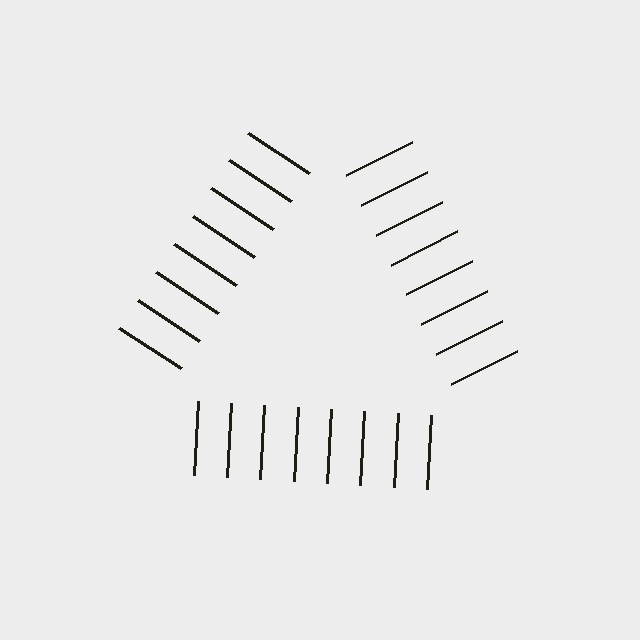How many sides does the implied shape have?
3 sides — the line-ends trace a triangle.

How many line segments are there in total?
24 — 8 along each of the 3 edges.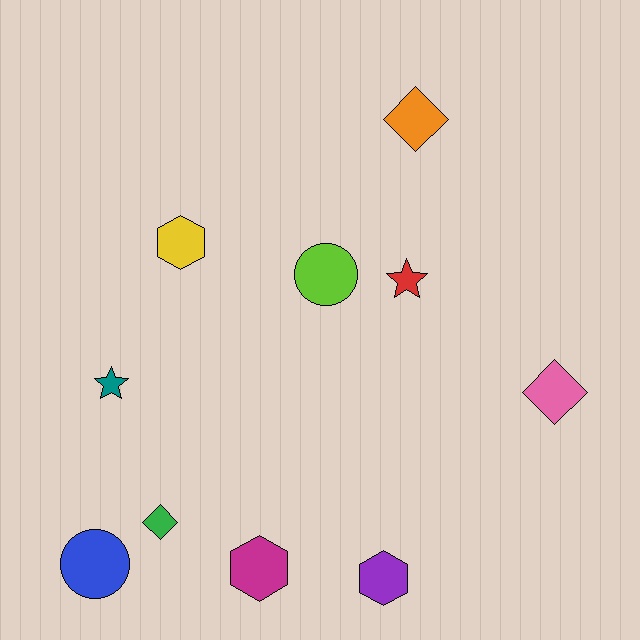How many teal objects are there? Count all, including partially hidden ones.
There is 1 teal object.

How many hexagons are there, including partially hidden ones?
There are 3 hexagons.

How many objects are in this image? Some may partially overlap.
There are 10 objects.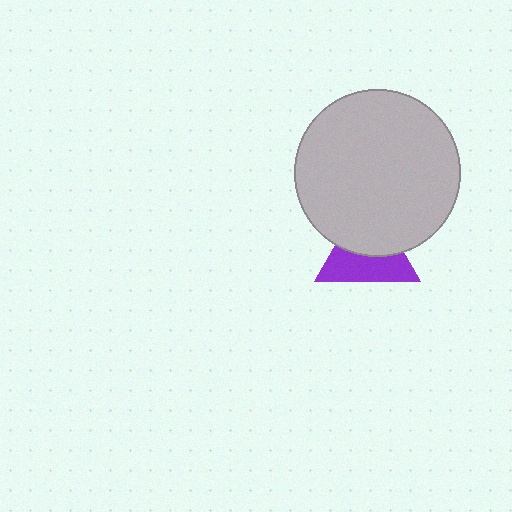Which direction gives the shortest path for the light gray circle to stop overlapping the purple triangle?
Moving up gives the shortest separation.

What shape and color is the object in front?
The object in front is a light gray circle.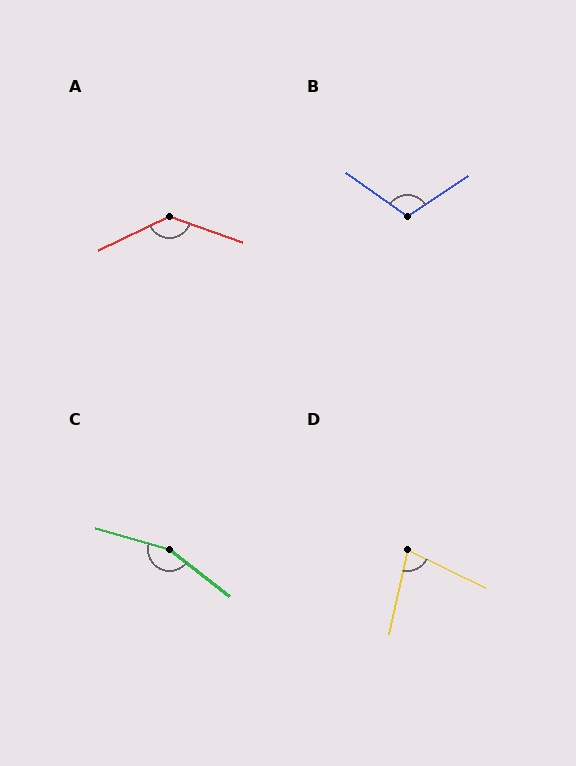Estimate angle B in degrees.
Approximately 111 degrees.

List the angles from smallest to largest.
D (77°), B (111°), A (135°), C (158°).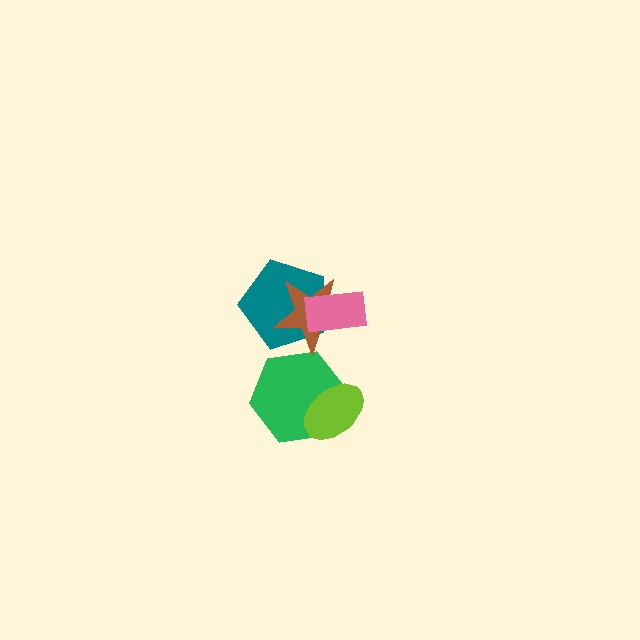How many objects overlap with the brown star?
2 objects overlap with the brown star.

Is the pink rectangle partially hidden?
No, no other shape covers it.